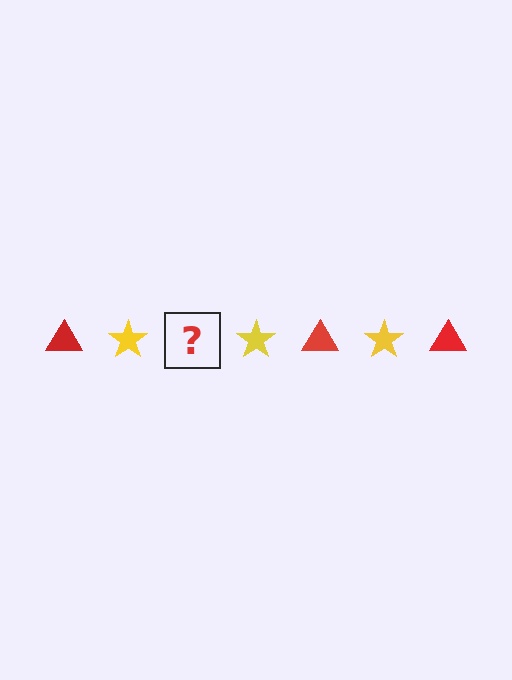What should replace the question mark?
The question mark should be replaced with a red triangle.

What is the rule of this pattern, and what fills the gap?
The rule is that the pattern alternates between red triangle and yellow star. The gap should be filled with a red triangle.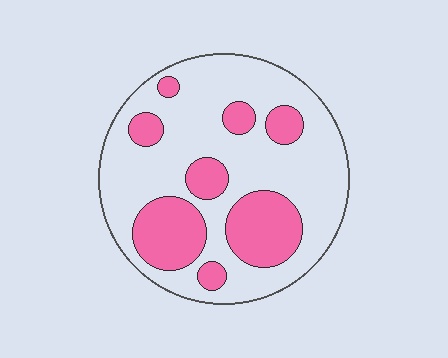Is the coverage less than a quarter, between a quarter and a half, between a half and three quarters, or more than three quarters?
Between a quarter and a half.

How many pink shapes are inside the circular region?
8.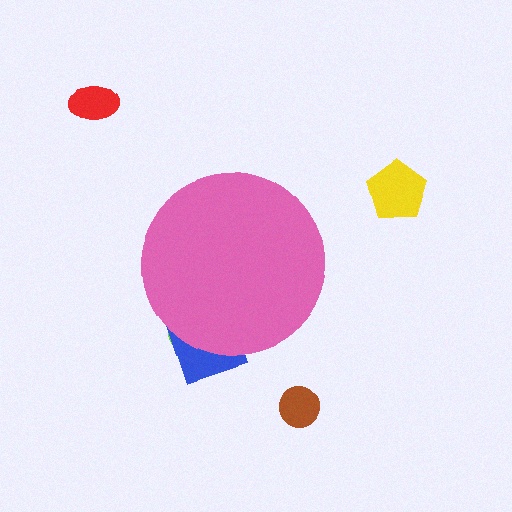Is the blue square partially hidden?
Yes, the blue square is partially hidden behind the pink circle.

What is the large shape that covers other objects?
A pink circle.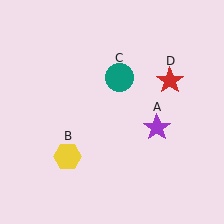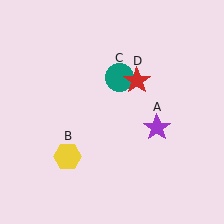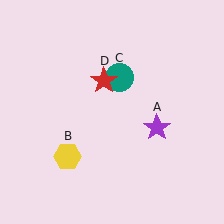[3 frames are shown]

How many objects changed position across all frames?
1 object changed position: red star (object D).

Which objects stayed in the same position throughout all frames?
Purple star (object A) and yellow hexagon (object B) and teal circle (object C) remained stationary.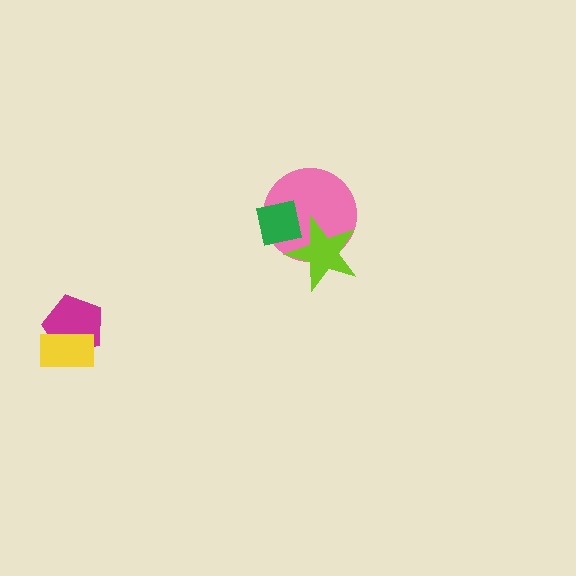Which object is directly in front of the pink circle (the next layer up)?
The green square is directly in front of the pink circle.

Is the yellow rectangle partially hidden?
No, no other shape covers it.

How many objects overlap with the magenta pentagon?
1 object overlaps with the magenta pentagon.